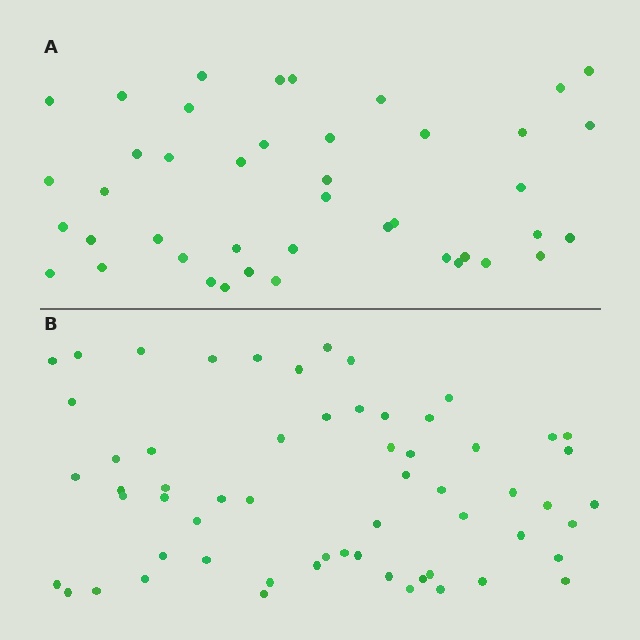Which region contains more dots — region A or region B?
Region B (the bottom region) has more dots.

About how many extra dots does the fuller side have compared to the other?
Region B has approximately 15 more dots than region A.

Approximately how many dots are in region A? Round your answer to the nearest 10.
About 40 dots. (The exact count is 43, which rounds to 40.)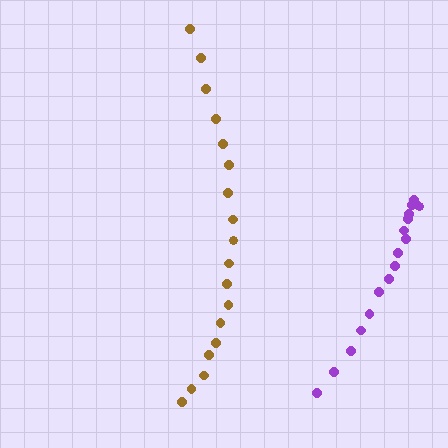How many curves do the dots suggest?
There are 2 distinct paths.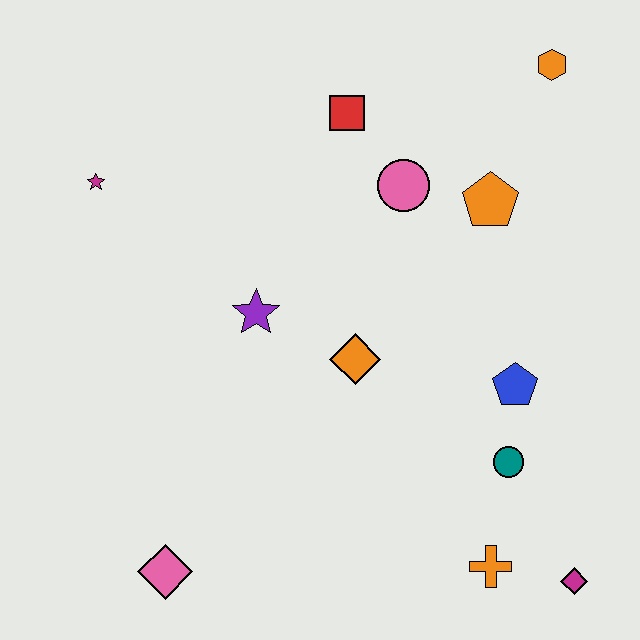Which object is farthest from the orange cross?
The magenta star is farthest from the orange cross.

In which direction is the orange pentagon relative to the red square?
The orange pentagon is to the right of the red square.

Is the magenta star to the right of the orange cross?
No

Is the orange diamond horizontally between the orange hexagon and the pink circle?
No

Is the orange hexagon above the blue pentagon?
Yes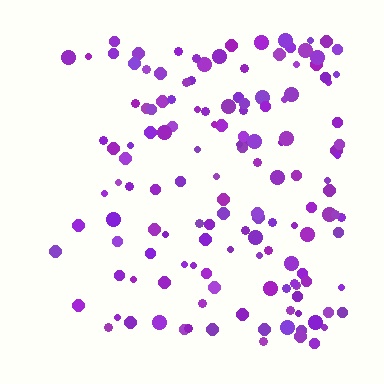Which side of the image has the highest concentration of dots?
The right.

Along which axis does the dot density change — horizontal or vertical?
Horizontal.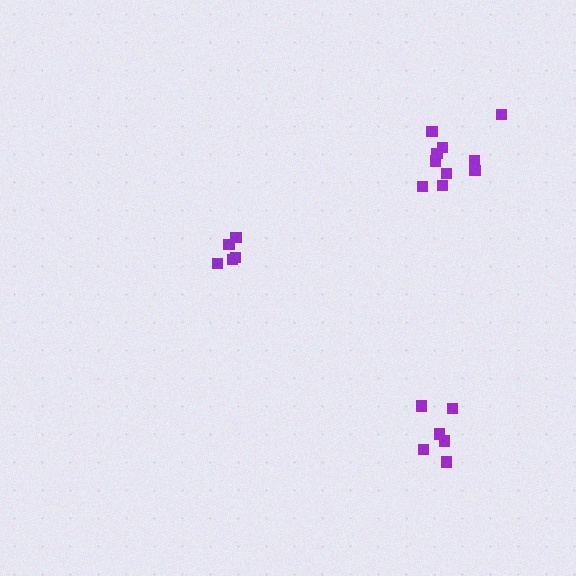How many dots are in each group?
Group 1: 5 dots, Group 2: 6 dots, Group 3: 10 dots (21 total).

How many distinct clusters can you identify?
There are 3 distinct clusters.